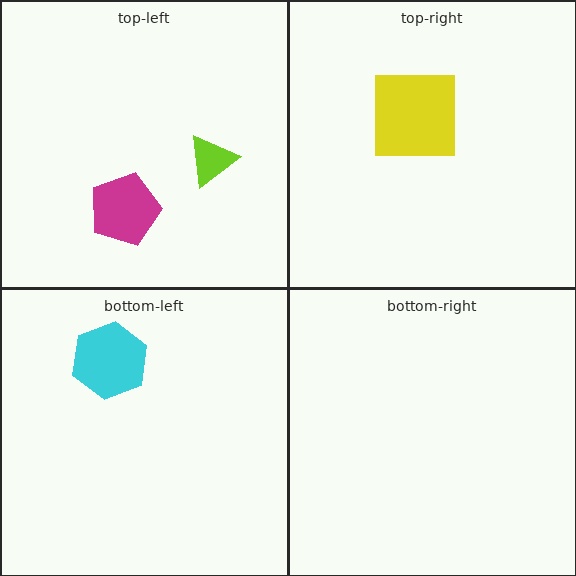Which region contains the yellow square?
The top-right region.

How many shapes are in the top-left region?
2.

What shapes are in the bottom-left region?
The cyan hexagon.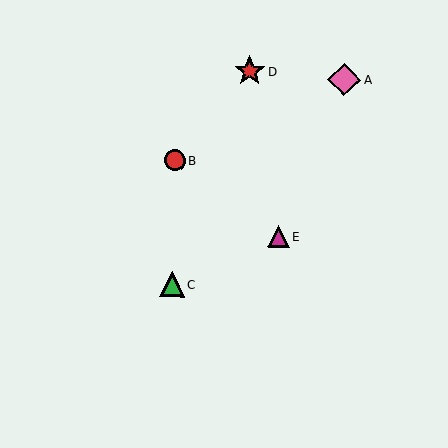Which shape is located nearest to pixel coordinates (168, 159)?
The red circle (labeled B) at (175, 161) is nearest to that location.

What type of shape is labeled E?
Shape E is a magenta triangle.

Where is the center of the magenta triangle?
The center of the magenta triangle is at (278, 236).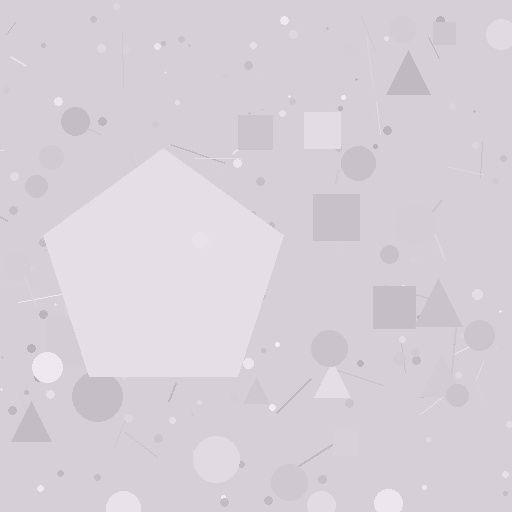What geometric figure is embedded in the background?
A pentagon is embedded in the background.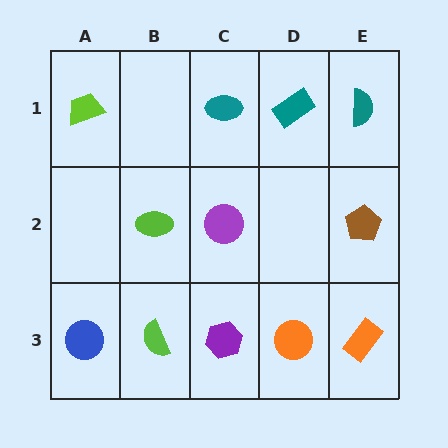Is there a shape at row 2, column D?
No, that cell is empty.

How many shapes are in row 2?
3 shapes.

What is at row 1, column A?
A lime trapezoid.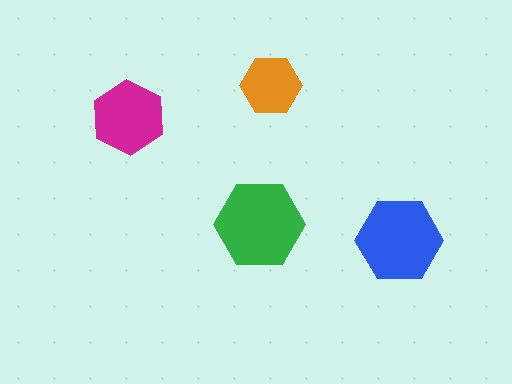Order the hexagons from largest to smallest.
the green one, the blue one, the magenta one, the orange one.